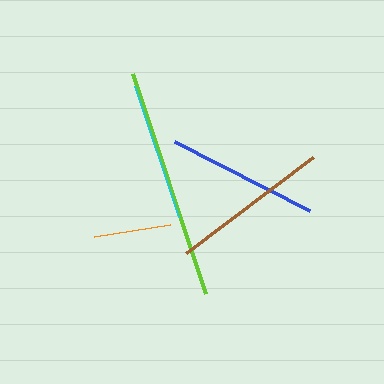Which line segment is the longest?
The lime line is the longest at approximately 232 pixels.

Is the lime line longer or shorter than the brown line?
The lime line is longer than the brown line.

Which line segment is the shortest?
The orange line is the shortest at approximately 77 pixels.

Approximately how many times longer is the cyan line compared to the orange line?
The cyan line is approximately 1.8 times the length of the orange line.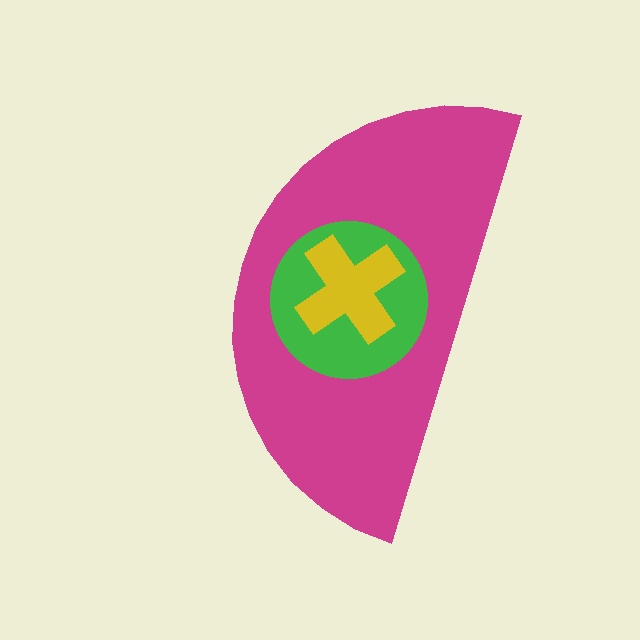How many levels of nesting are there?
3.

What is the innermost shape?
The yellow cross.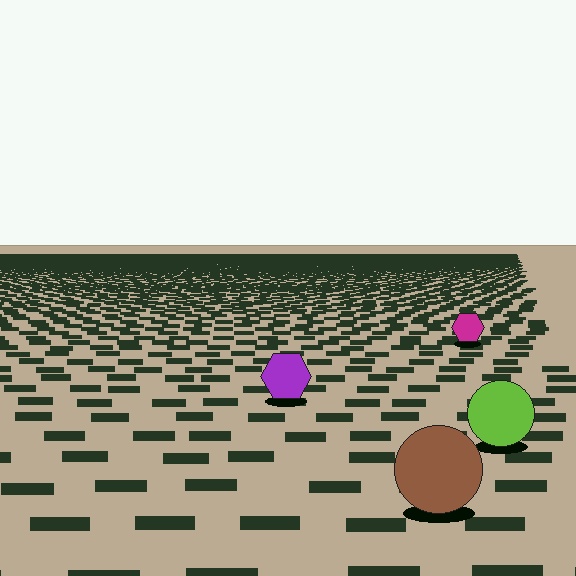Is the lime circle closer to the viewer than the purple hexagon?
Yes. The lime circle is closer — you can tell from the texture gradient: the ground texture is coarser near it.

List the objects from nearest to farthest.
From nearest to farthest: the brown circle, the lime circle, the purple hexagon, the magenta hexagon.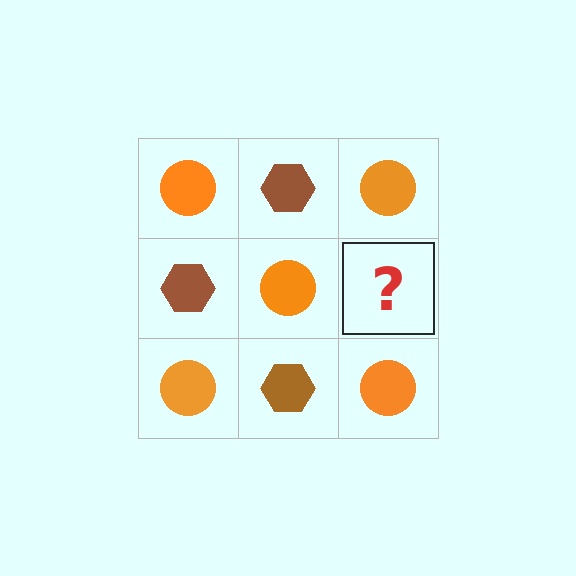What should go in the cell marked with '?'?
The missing cell should contain a brown hexagon.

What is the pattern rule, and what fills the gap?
The rule is that it alternates orange circle and brown hexagon in a checkerboard pattern. The gap should be filled with a brown hexagon.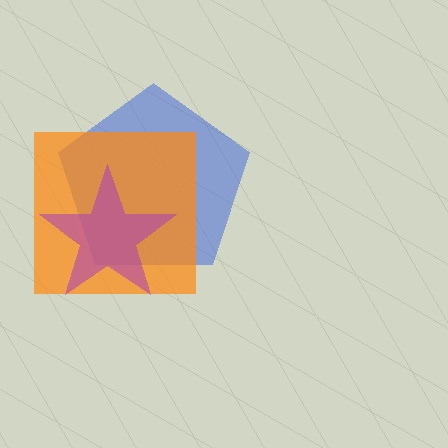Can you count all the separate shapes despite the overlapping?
Yes, there are 3 separate shapes.